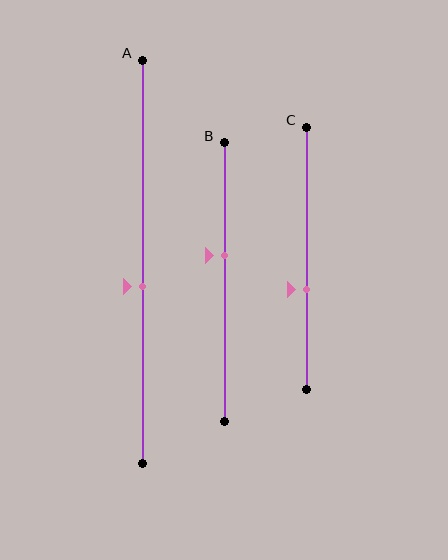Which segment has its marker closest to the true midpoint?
Segment A has its marker closest to the true midpoint.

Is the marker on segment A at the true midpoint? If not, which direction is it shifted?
No, the marker on segment A is shifted downward by about 6% of the segment length.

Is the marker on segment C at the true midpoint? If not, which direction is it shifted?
No, the marker on segment C is shifted downward by about 12% of the segment length.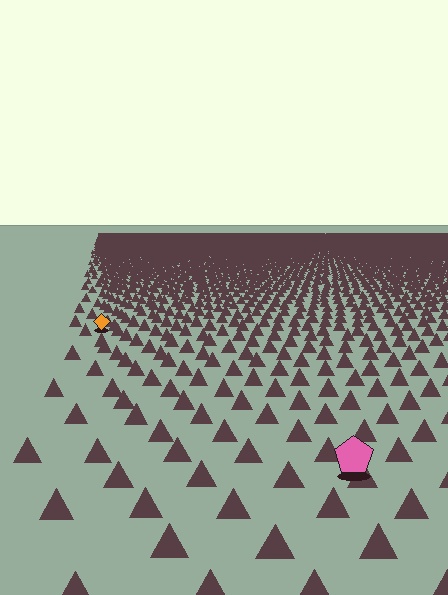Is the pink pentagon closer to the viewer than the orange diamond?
Yes. The pink pentagon is closer — you can tell from the texture gradient: the ground texture is coarser near it.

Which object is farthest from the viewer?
The orange diamond is farthest from the viewer. It appears smaller and the ground texture around it is denser.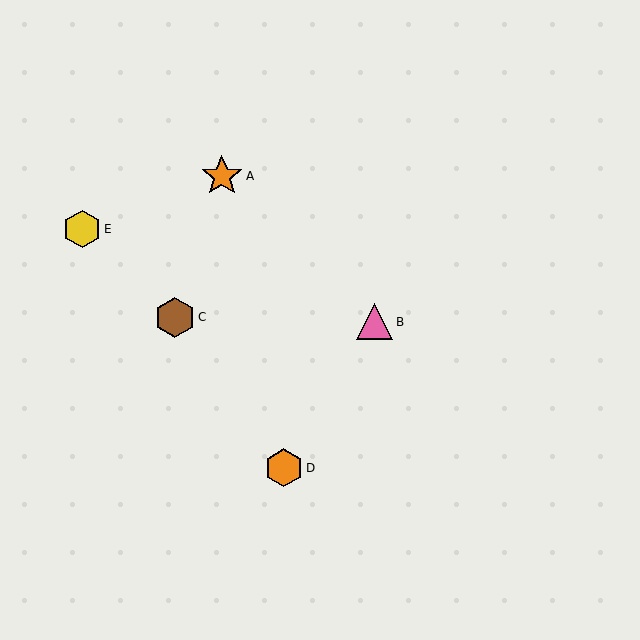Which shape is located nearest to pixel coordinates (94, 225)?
The yellow hexagon (labeled E) at (82, 229) is nearest to that location.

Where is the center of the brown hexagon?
The center of the brown hexagon is at (175, 317).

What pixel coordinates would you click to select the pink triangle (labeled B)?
Click at (375, 322) to select the pink triangle B.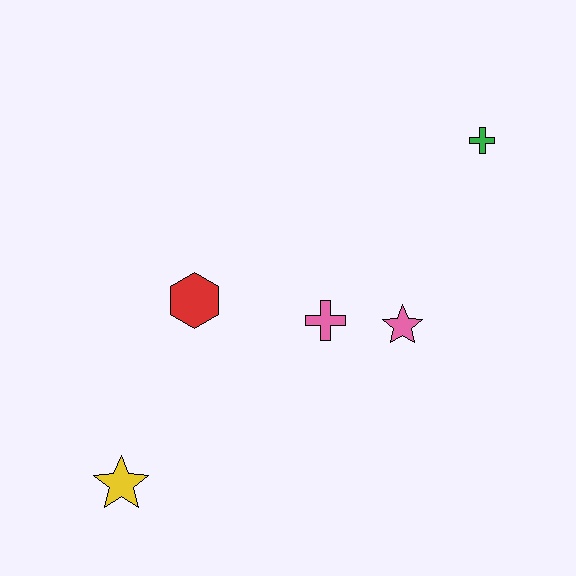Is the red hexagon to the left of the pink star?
Yes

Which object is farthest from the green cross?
The yellow star is farthest from the green cross.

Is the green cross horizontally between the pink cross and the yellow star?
No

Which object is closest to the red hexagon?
The pink cross is closest to the red hexagon.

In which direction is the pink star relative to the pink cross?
The pink star is to the right of the pink cross.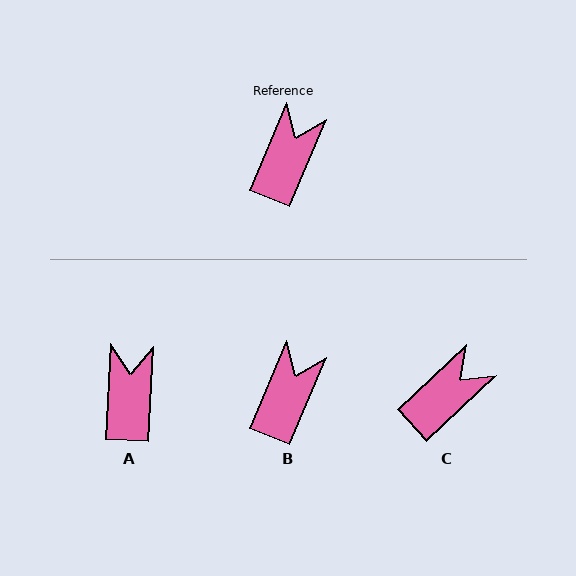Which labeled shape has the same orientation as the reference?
B.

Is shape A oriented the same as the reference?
No, it is off by about 20 degrees.